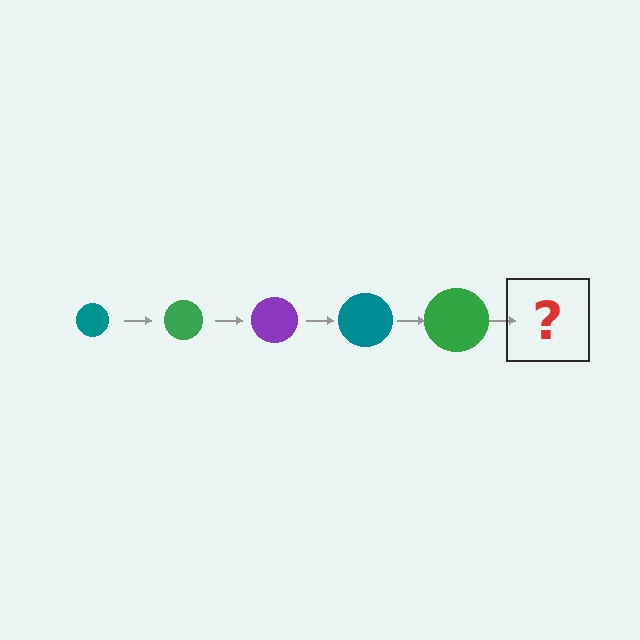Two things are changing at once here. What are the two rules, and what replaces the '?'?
The two rules are that the circle grows larger each step and the color cycles through teal, green, and purple. The '?' should be a purple circle, larger than the previous one.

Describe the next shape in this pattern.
It should be a purple circle, larger than the previous one.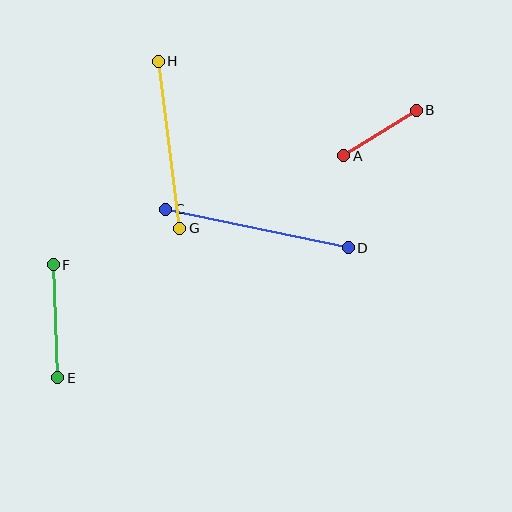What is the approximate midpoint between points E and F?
The midpoint is at approximately (56, 321) pixels.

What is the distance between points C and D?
The distance is approximately 186 pixels.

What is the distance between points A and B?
The distance is approximately 85 pixels.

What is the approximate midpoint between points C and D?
The midpoint is at approximately (257, 228) pixels.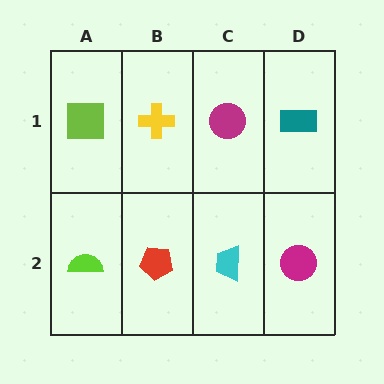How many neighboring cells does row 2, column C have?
3.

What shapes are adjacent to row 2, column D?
A teal rectangle (row 1, column D), a cyan trapezoid (row 2, column C).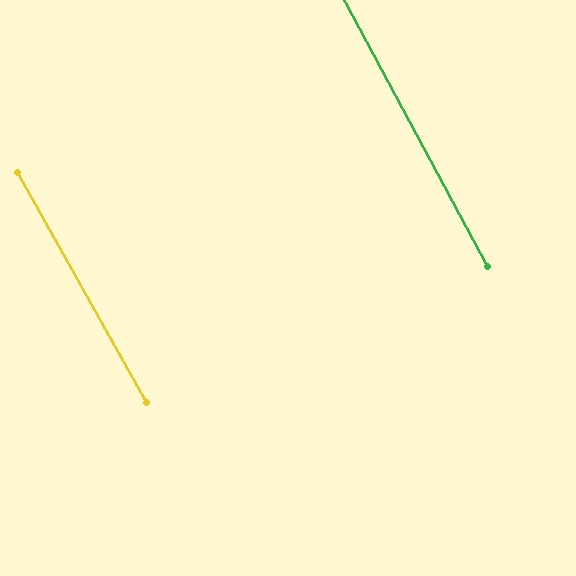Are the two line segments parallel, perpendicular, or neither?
Parallel — their directions differ by only 1.1°.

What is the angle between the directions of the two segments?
Approximately 1 degree.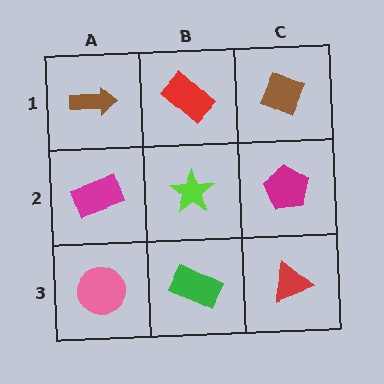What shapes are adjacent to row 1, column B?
A lime star (row 2, column B), a brown arrow (row 1, column A), a brown diamond (row 1, column C).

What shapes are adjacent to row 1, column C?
A magenta pentagon (row 2, column C), a red rectangle (row 1, column B).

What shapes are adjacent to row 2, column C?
A brown diamond (row 1, column C), a red triangle (row 3, column C), a lime star (row 2, column B).